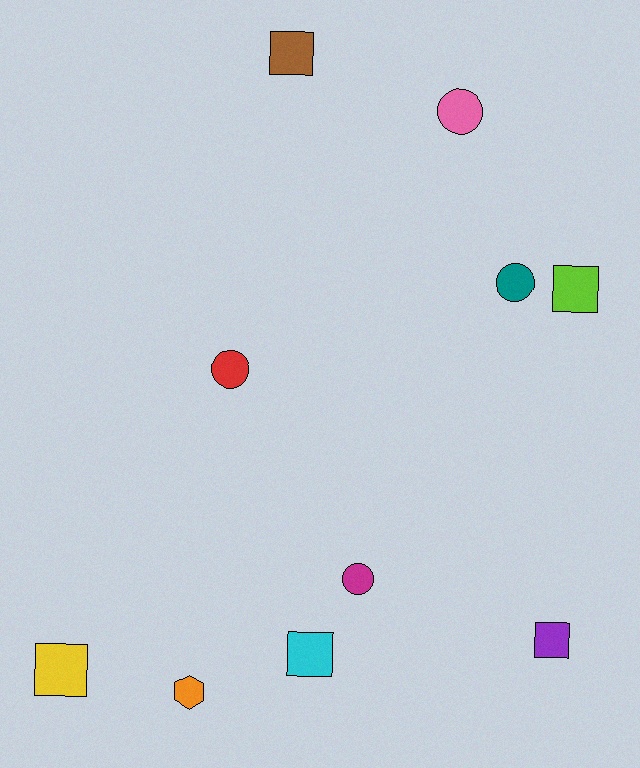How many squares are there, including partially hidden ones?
There are 5 squares.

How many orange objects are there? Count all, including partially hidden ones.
There is 1 orange object.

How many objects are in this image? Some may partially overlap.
There are 10 objects.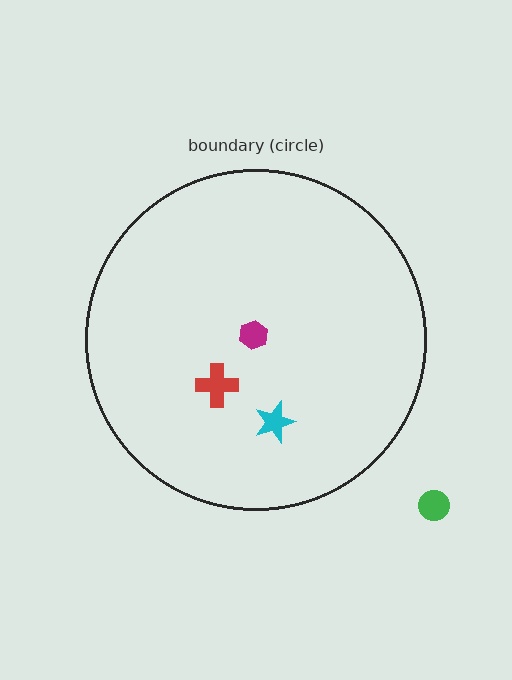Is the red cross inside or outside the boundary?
Inside.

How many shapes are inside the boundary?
3 inside, 1 outside.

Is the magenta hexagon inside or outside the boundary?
Inside.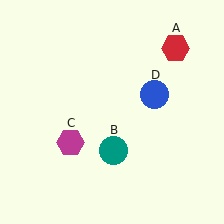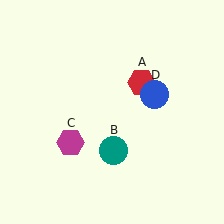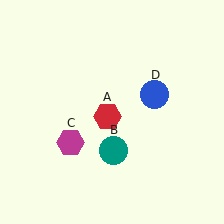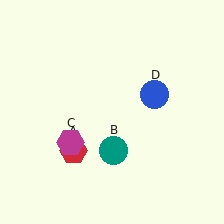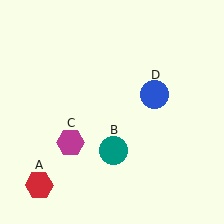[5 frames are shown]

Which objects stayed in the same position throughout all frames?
Teal circle (object B) and magenta hexagon (object C) and blue circle (object D) remained stationary.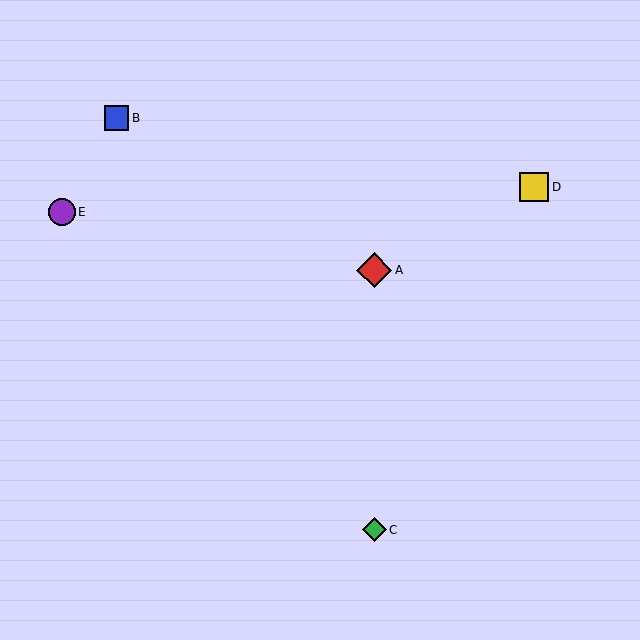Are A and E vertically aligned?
No, A is at x≈374 and E is at x≈62.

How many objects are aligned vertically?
2 objects (A, C) are aligned vertically.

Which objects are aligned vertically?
Objects A, C are aligned vertically.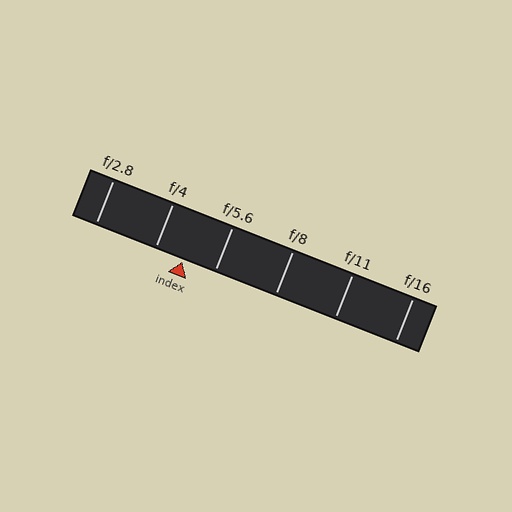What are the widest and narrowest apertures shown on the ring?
The widest aperture shown is f/2.8 and the narrowest is f/16.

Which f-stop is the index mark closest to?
The index mark is closest to f/4.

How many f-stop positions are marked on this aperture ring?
There are 6 f-stop positions marked.